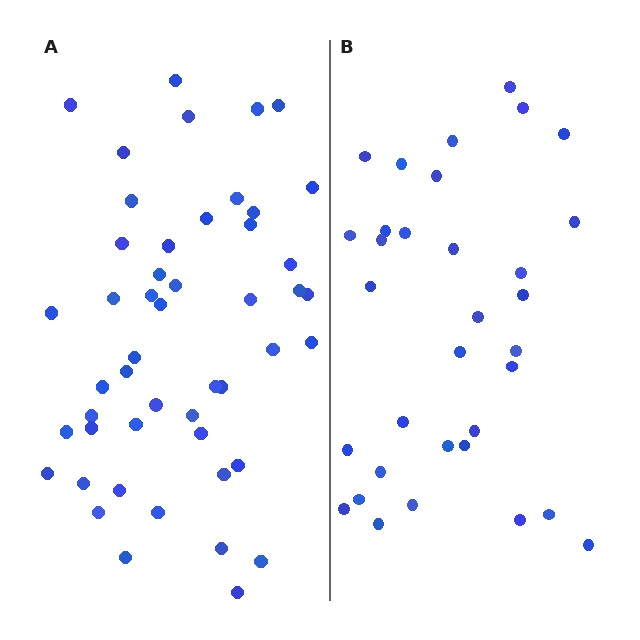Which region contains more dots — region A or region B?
Region A (the left region) has more dots.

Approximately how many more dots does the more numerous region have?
Region A has approximately 15 more dots than region B.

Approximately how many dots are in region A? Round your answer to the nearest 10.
About 50 dots. (The exact count is 49, which rounds to 50.)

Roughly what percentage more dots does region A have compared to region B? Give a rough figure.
About 50% more.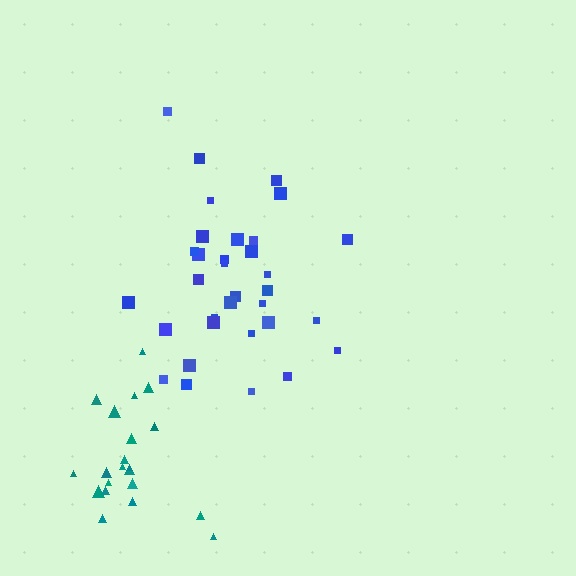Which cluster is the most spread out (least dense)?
Teal.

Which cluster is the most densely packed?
Blue.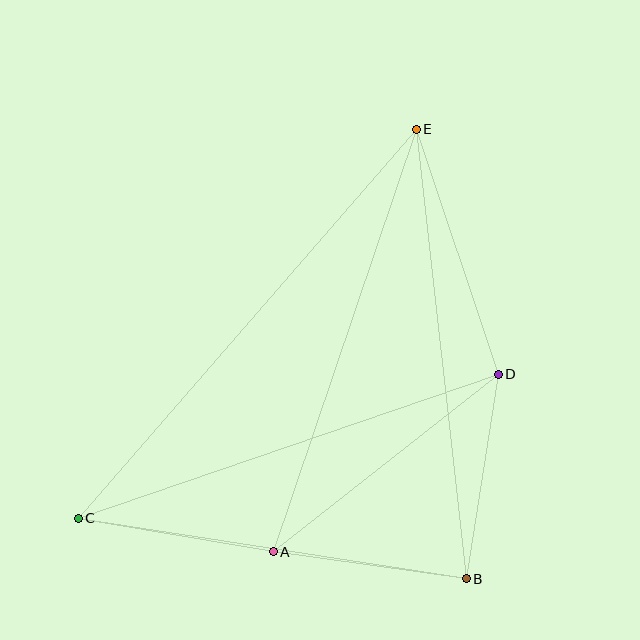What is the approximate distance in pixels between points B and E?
The distance between B and E is approximately 452 pixels.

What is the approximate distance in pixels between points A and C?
The distance between A and C is approximately 198 pixels.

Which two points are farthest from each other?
Points C and E are farthest from each other.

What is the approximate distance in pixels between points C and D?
The distance between C and D is approximately 444 pixels.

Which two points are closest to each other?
Points A and B are closest to each other.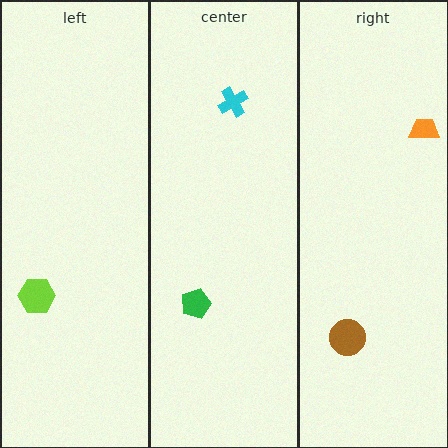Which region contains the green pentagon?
The center region.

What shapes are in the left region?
The lime hexagon.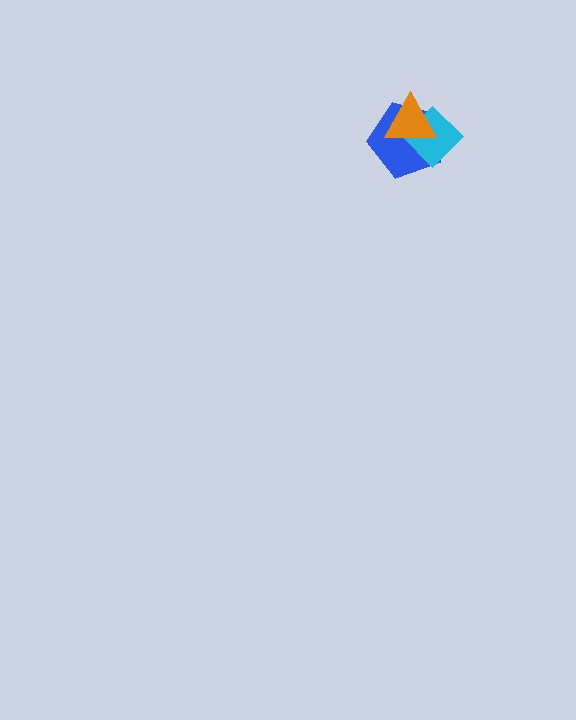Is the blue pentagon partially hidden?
Yes, it is partially covered by another shape.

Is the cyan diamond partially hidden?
Yes, it is partially covered by another shape.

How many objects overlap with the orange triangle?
2 objects overlap with the orange triangle.